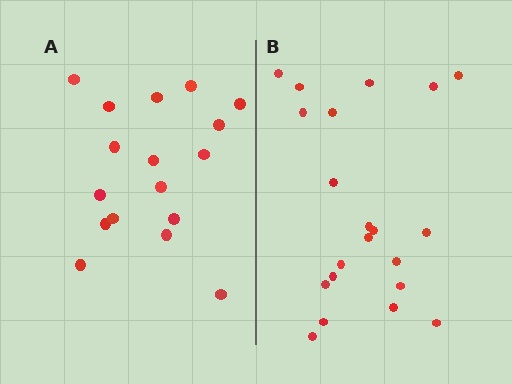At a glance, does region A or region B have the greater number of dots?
Region B (the right region) has more dots.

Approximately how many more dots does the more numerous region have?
Region B has about 4 more dots than region A.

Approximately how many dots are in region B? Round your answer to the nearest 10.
About 20 dots. (The exact count is 21, which rounds to 20.)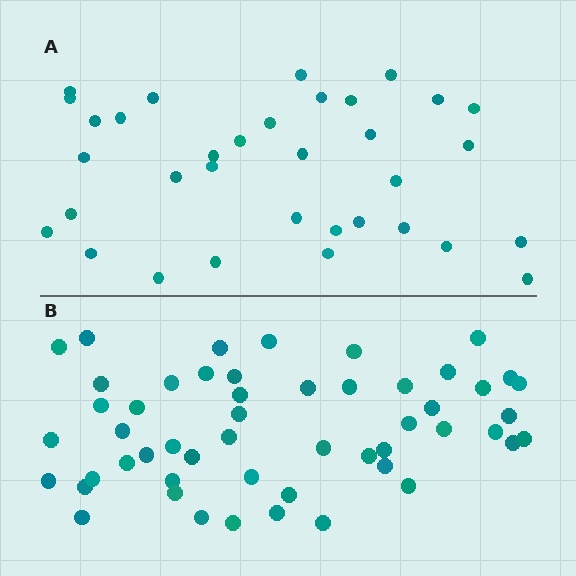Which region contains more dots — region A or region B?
Region B (the bottom region) has more dots.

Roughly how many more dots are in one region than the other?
Region B has approximately 20 more dots than region A.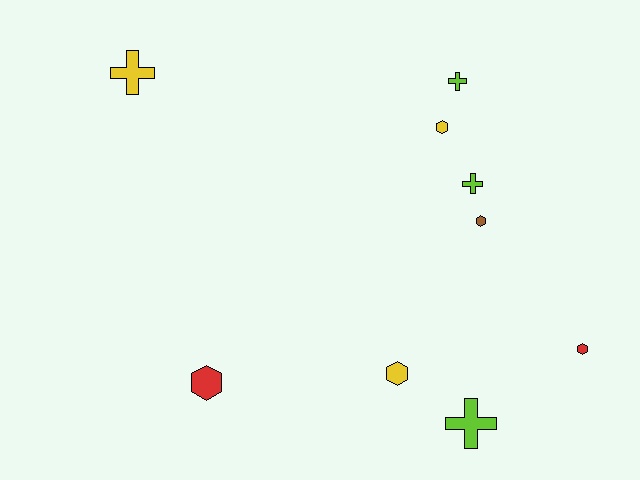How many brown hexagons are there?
There is 1 brown hexagon.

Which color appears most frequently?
Lime, with 3 objects.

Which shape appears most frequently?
Hexagon, with 5 objects.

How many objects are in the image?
There are 9 objects.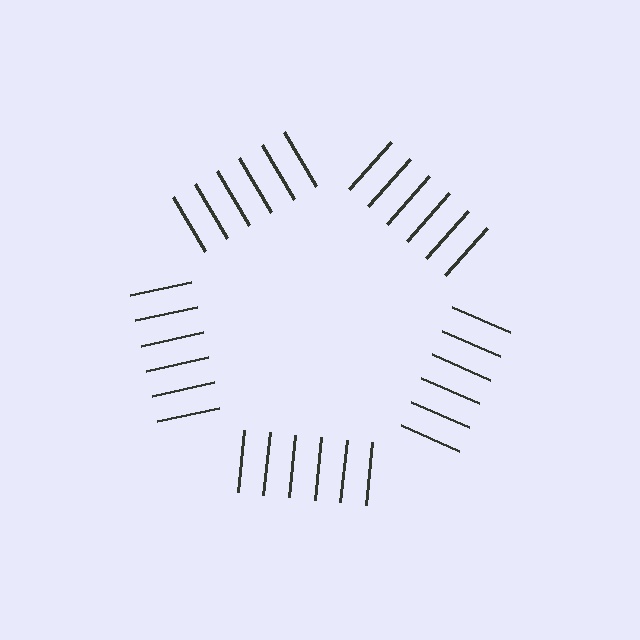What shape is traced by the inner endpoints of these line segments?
An illusory pentagon — the line segments terminate on its edges but no continuous stroke is drawn.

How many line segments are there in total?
30 — 6 along each of the 5 edges.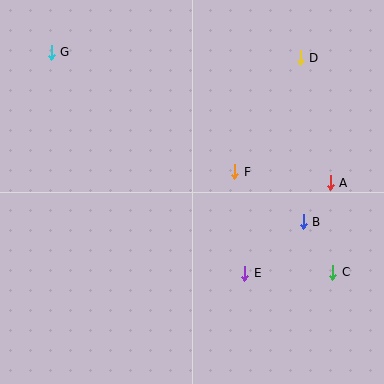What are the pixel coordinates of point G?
Point G is at (51, 52).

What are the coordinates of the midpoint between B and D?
The midpoint between B and D is at (302, 140).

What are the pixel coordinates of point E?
Point E is at (245, 273).